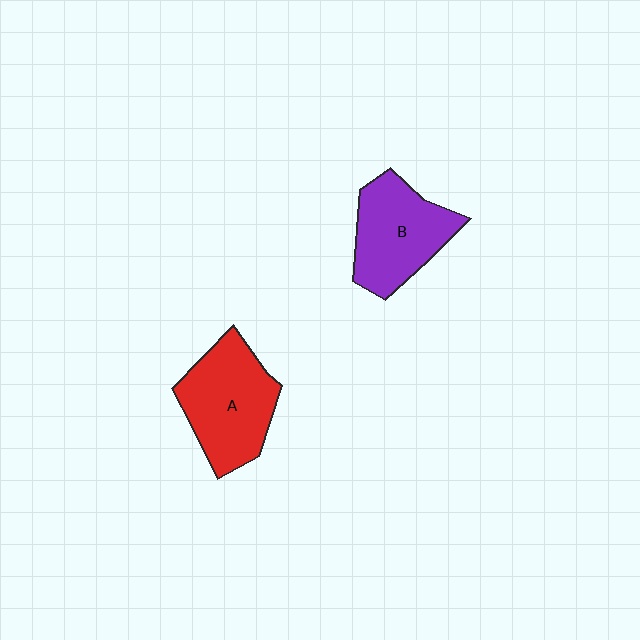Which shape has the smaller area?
Shape B (purple).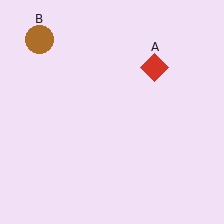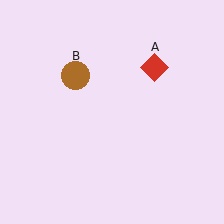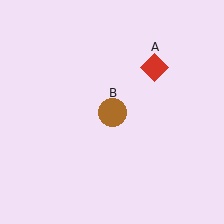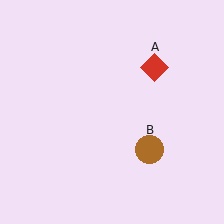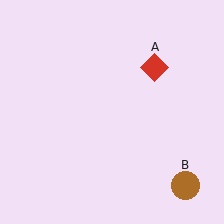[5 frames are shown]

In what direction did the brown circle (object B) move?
The brown circle (object B) moved down and to the right.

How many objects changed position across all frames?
1 object changed position: brown circle (object B).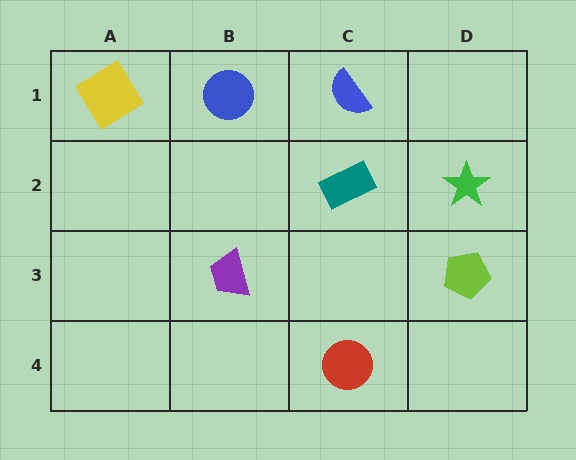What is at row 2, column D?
A green star.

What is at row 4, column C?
A red circle.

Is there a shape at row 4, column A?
No, that cell is empty.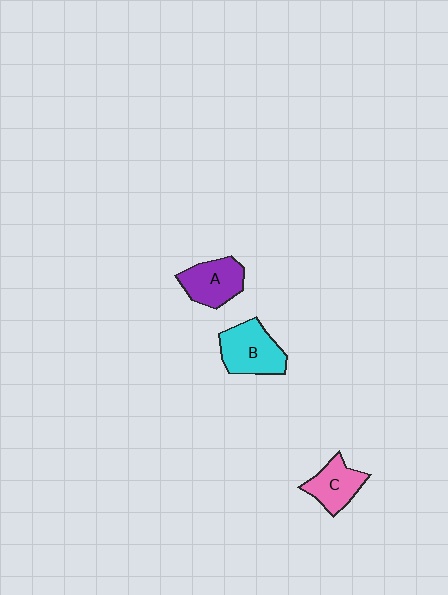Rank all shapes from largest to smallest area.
From largest to smallest: B (cyan), A (purple), C (pink).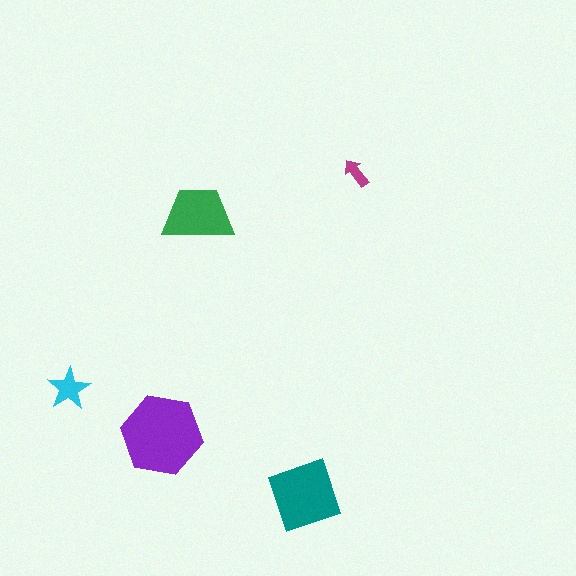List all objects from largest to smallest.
The purple hexagon, the teal diamond, the green trapezoid, the cyan star, the magenta arrow.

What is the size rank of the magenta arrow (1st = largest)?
5th.